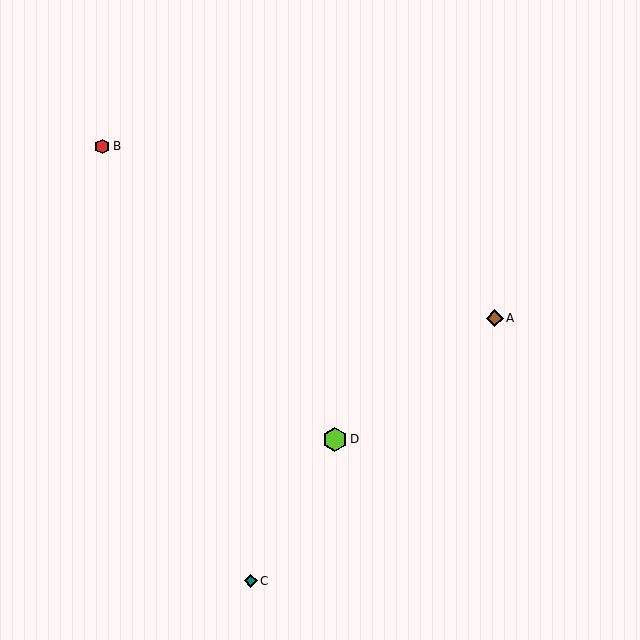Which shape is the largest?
The lime hexagon (labeled D) is the largest.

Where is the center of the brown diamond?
The center of the brown diamond is at (495, 318).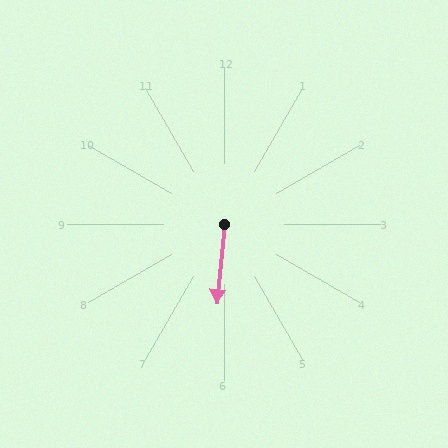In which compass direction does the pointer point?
South.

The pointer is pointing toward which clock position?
Roughly 6 o'clock.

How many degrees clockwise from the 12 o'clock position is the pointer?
Approximately 185 degrees.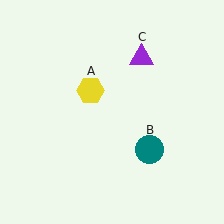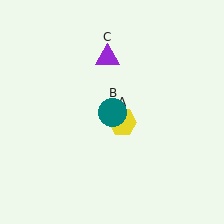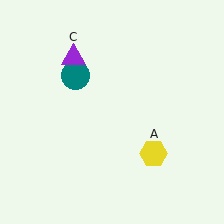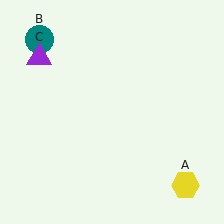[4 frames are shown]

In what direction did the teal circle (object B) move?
The teal circle (object B) moved up and to the left.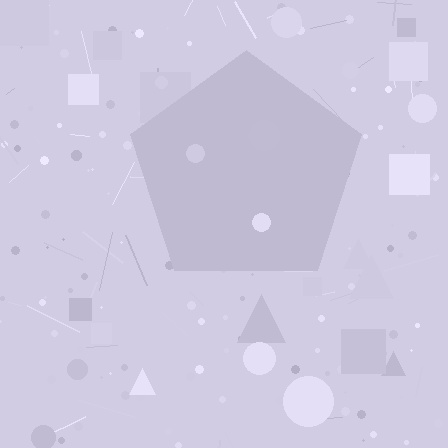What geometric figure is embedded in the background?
A pentagon is embedded in the background.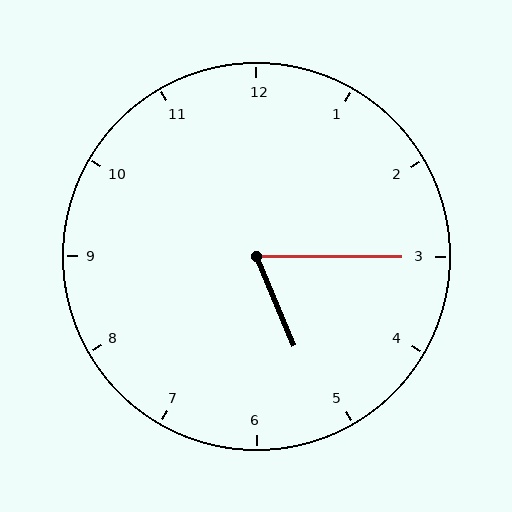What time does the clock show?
5:15.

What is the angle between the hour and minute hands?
Approximately 68 degrees.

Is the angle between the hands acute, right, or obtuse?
It is acute.